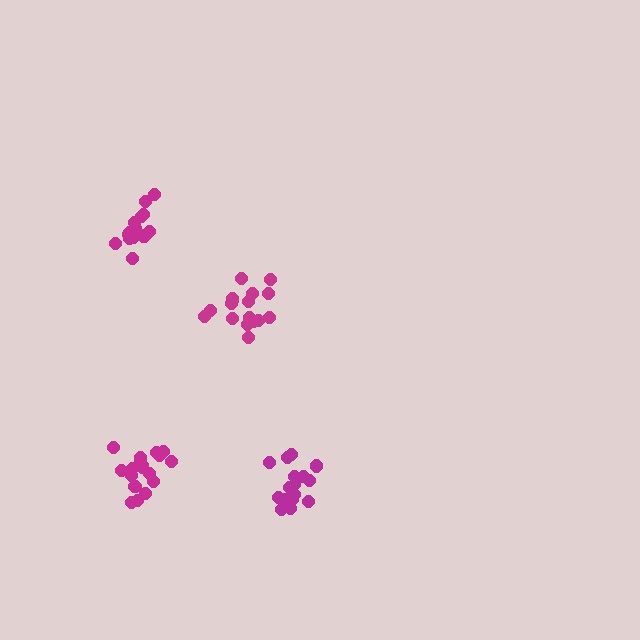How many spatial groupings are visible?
There are 4 spatial groupings.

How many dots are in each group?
Group 1: 16 dots, Group 2: 16 dots, Group 3: 17 dots, Group 4: 18 dots (67 total).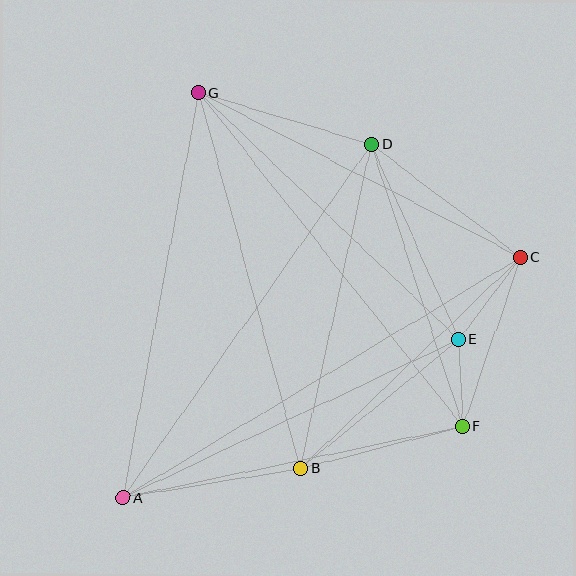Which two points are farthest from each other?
Points A and C are farthest from each other.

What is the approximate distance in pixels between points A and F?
The distance between A and F is approximately 347 pixels.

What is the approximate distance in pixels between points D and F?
The distance between D and F is approximately 297 pixels.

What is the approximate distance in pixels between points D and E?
The distance between D and E is approximately 214 pixels.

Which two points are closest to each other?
Points E and F are closest to each other.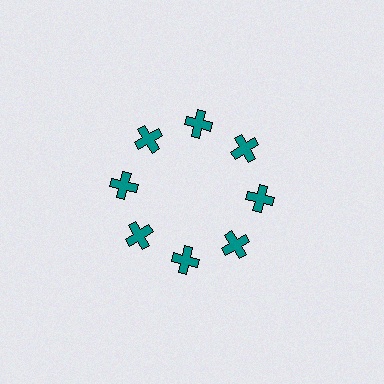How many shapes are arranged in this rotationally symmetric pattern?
There are 8 shapes, arranged in 8 groups of 1.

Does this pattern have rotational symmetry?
Yes, this pattern has 8-fold rotational symmetry. It looks the same after rotating 45 degrees around the center.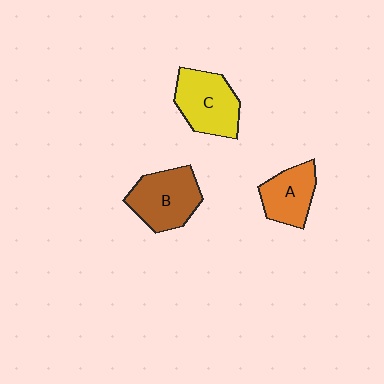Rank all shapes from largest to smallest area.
From largest to smallest: B (brown), C (yellow), A (orange).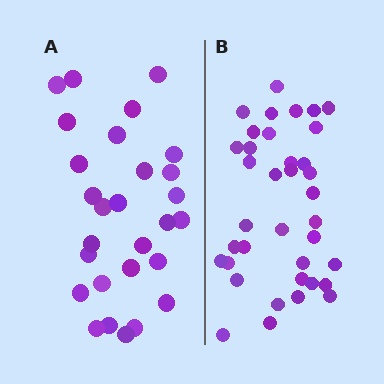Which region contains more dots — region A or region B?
Region B (the right region) has more dots.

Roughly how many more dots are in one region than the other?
Region B has roughly 8 or so more dots than region A.